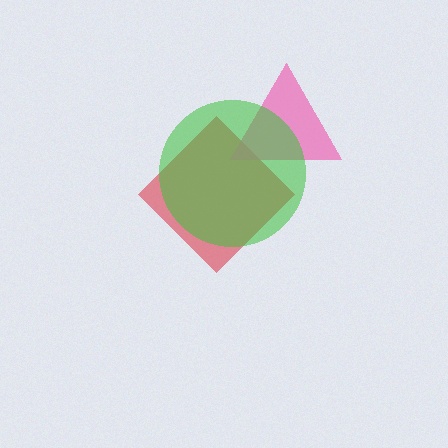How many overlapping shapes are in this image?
There are 3 overlapping shapes in the image.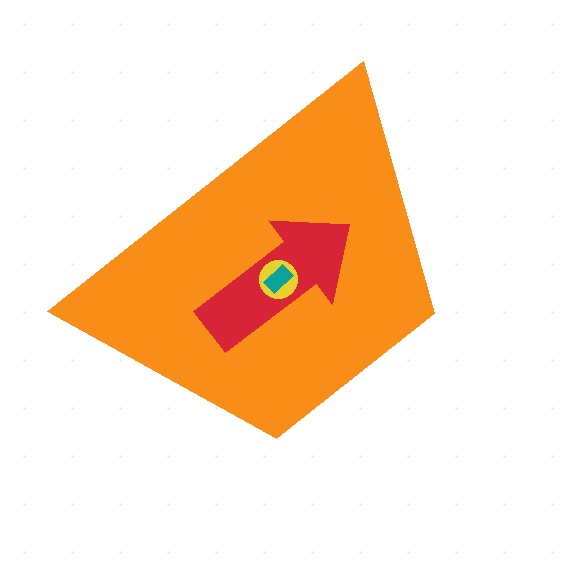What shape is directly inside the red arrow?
The yellow circle.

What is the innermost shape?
The teal rectangle.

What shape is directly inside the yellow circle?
The teal rectangle.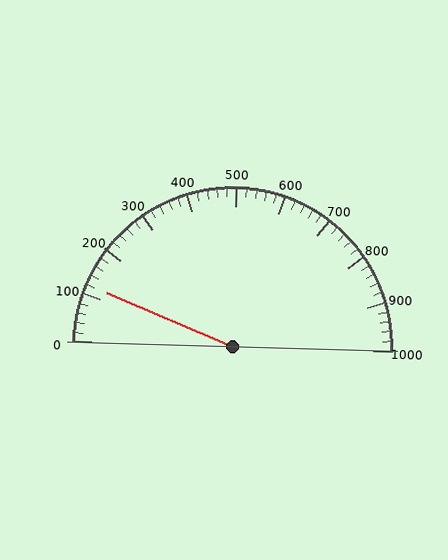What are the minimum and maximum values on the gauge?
The gauge ranges from 0 to 1000.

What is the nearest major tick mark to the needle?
The nearest major tick mark is 100.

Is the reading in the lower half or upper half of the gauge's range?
The reading is in the lower half of the range (0 to 1000).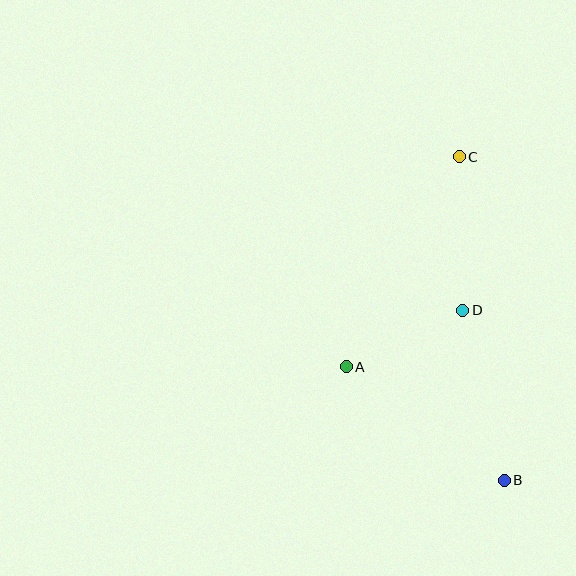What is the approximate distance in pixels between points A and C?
The distance between A and C is approximately 238 pixels.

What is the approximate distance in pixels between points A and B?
The distance between A and B is approximately 195 pixels.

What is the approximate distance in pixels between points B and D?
The distance between B and D is approximately 175 pixels.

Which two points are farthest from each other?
Points B and C are farthest from each other.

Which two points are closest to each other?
Points A and D are closest to each other.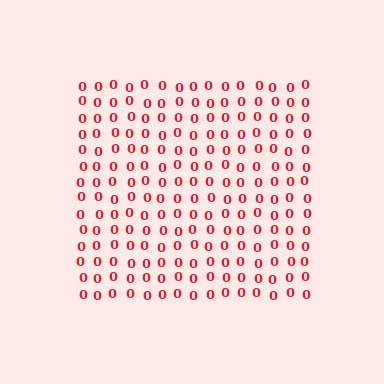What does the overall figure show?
The overall figure shows a square.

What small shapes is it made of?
It is made of small digit 0's.